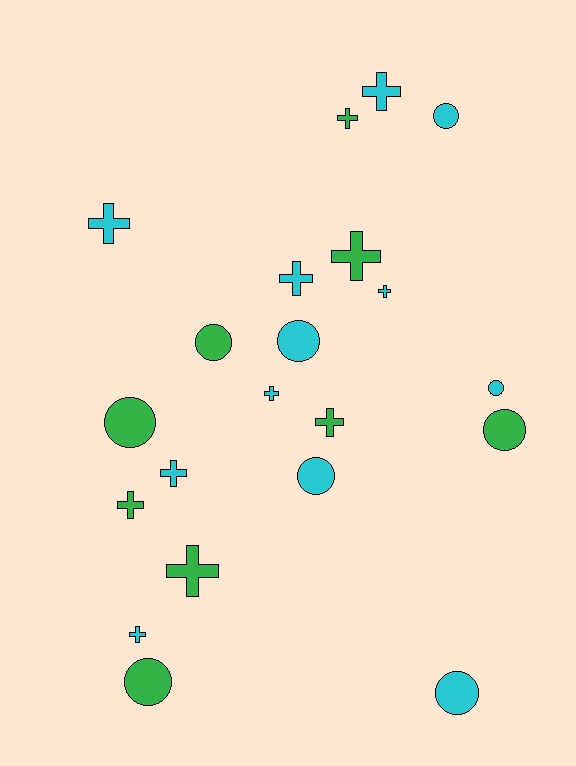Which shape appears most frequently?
Cross, with 12 objects.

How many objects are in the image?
There are 21 objects.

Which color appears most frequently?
Cyan, with 12 objects.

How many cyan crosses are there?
There are 7 cyan crosses.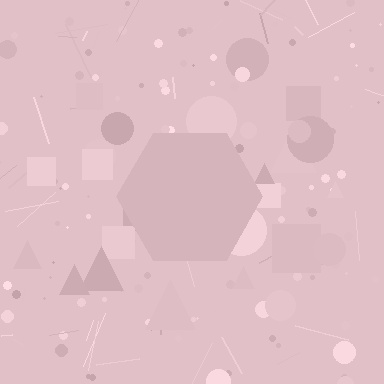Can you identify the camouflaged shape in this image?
The camouflaged shape is a hexagon.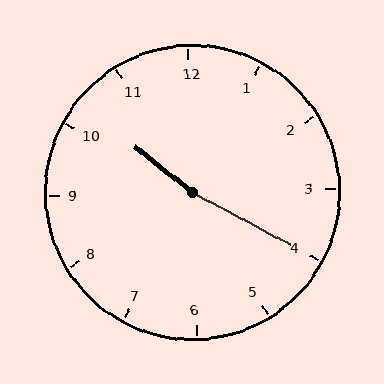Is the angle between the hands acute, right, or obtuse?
It is obtuse.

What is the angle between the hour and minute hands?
Approximately 170 degrees.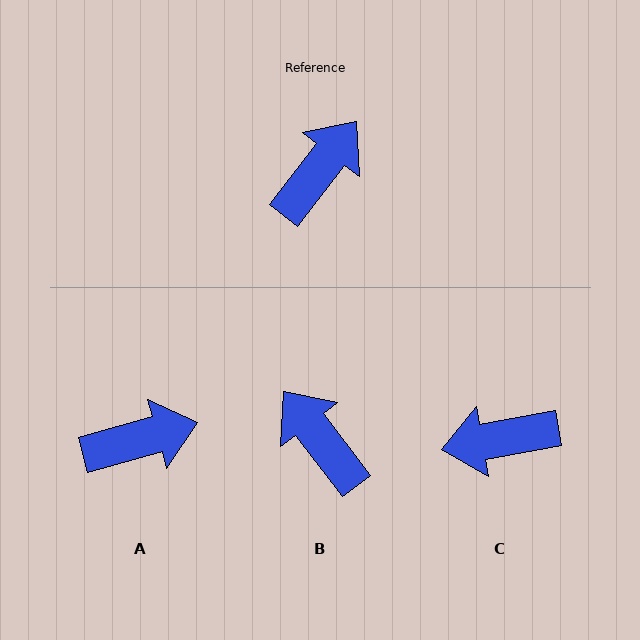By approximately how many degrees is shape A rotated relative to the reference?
Approximately 36 degrees clockwise.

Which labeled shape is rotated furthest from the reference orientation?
C, about 138 degrees away.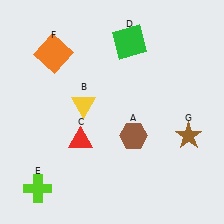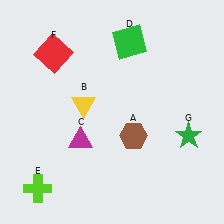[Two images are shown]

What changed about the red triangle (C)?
In Image 1, C is red. In Image 2, it changed to magenta.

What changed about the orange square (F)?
In Image 1, F is orange. In Image 2, it changed to red.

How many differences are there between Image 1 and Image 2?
There are 3 differences between the two images.